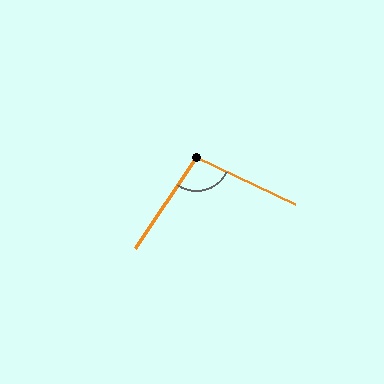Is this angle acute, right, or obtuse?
It is obtuse.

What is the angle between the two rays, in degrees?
Approximately 99 degrees.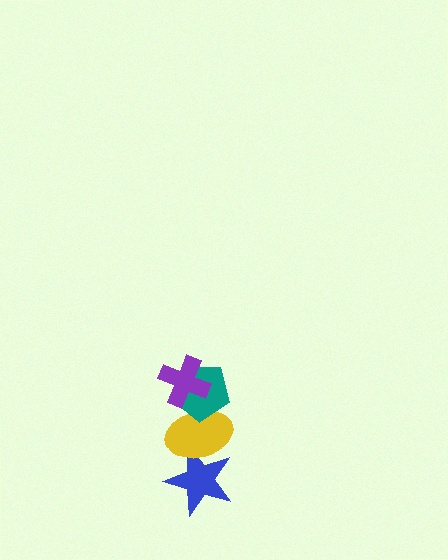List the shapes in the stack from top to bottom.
From top to bottom: the purple cross, the teal pentagon, the yellow ellipse, the blue star.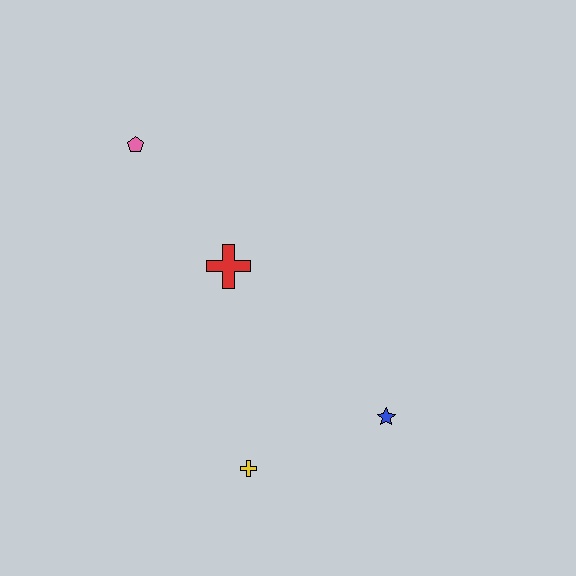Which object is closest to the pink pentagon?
The red cross is closest to the pink pentagon.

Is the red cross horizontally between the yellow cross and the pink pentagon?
Yes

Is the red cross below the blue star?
No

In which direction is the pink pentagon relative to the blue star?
The pink pentagon is above the blue star.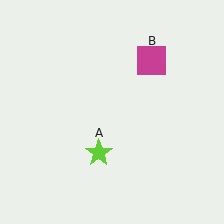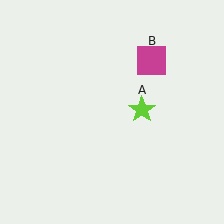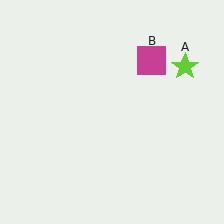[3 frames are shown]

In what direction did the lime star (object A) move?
The lime star (object A) moved up and to the right.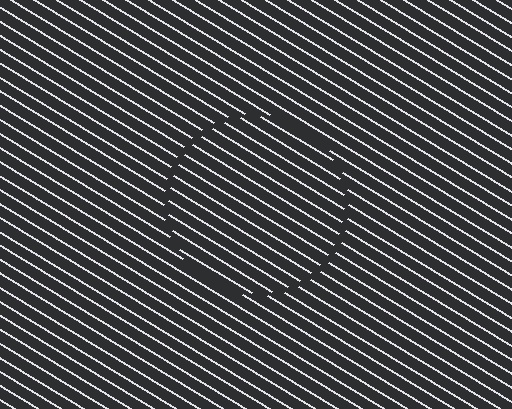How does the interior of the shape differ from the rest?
The interior of the shape contains the same grating, shifted by half a period — the contour is defined by the phase discontinuity where line-ends from the inner and outer gratings abut.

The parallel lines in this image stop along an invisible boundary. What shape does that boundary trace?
An illusory circle. The interior of the shape contains the same grating, shifted by half a period — the contour is defined by the phase discontinuity where line-ends from the inner and outer gratings abut.